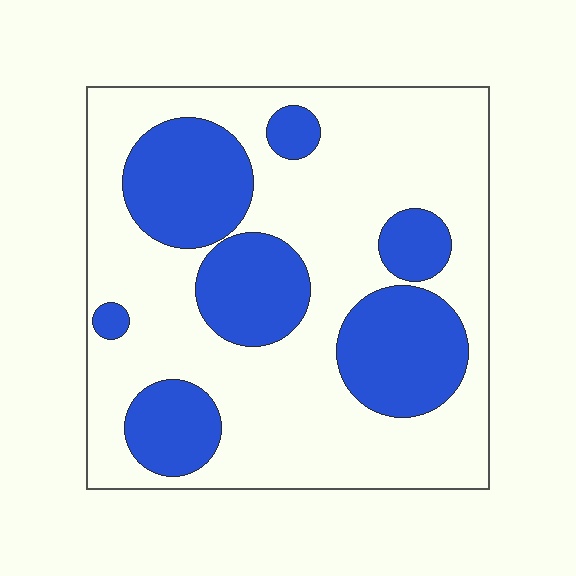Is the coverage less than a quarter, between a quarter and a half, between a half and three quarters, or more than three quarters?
Between a quarter and a half.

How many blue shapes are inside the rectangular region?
7.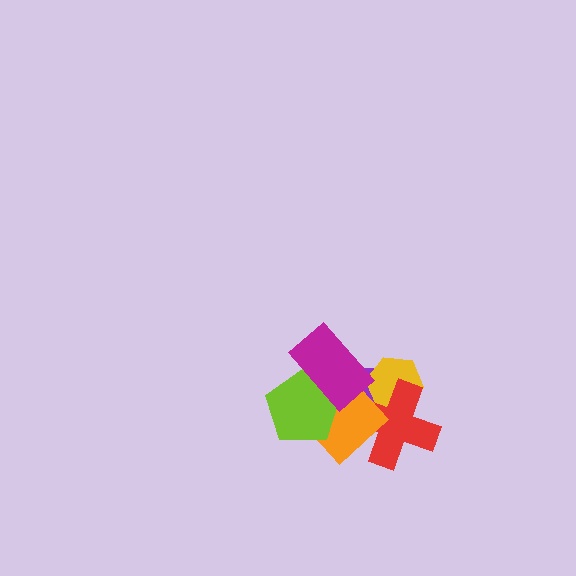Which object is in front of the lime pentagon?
The magenta rectangle is in front of the lime pentagon.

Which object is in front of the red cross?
The orange diamond is in front of the red cross.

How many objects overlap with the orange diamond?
4 objects overlap with the orange diamond.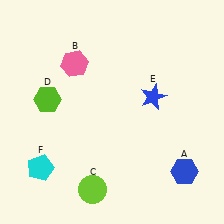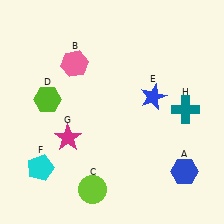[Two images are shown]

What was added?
A magenta star (G), a teal cross (H) were added in Image 2.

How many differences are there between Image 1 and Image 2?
There are 2 differences between the two images.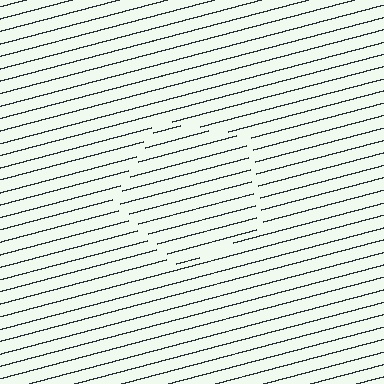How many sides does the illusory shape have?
5 sides — the line-ends trace a pentagon.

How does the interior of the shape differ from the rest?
The interior of the shape contains the same grating, shifted by half a period — the contour is defined by the phase discontinuity where line-ends from the inner and outer gratings abut.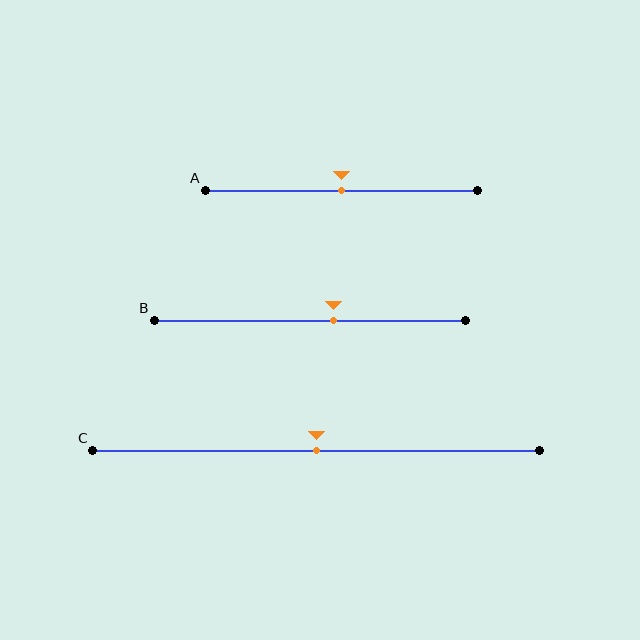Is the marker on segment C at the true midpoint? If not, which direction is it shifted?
Yes, the marker on segment C is at the true midpoint.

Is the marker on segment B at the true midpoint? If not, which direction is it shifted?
No, the marker on segment B is shifted to the right by about 8% of the segment length.